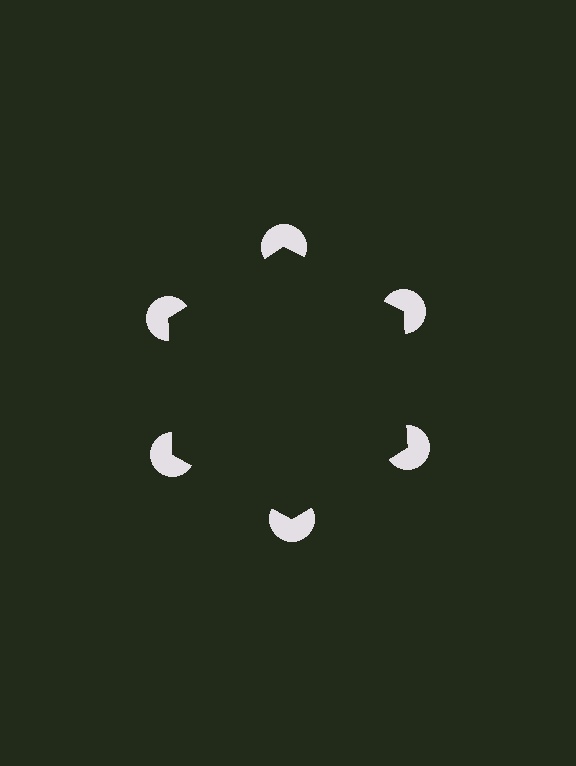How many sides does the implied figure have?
6 sides.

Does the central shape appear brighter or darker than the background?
It typically appears slightly darker than the background, even though no actual brightness change is drawn.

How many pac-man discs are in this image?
There are 6 — one at each vertex of the illusory hexagon.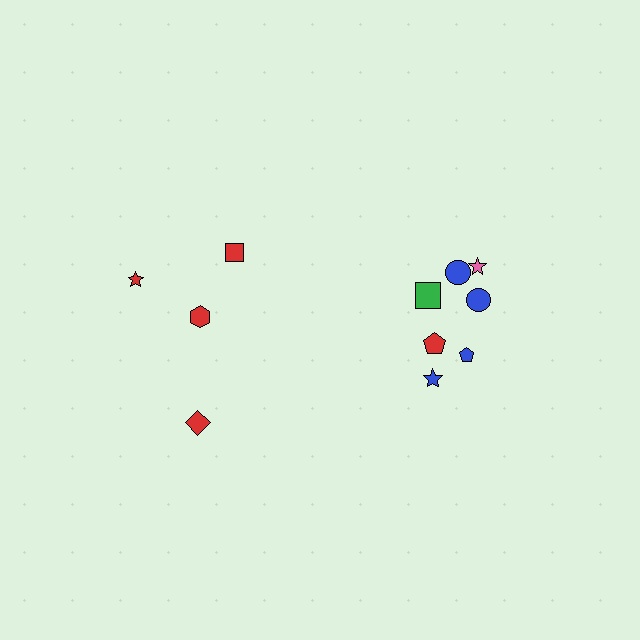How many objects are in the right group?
There are 7 objects.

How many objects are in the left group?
There are 4 objects.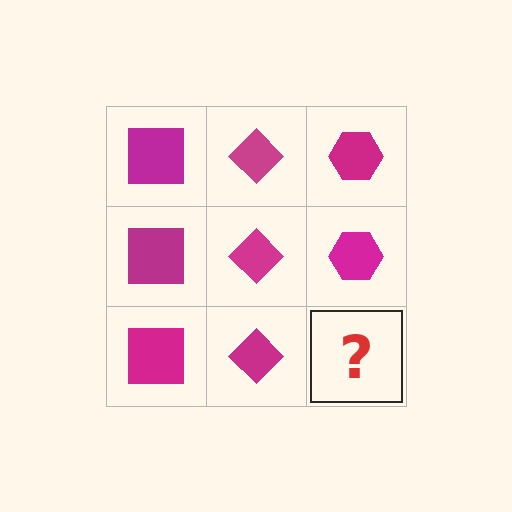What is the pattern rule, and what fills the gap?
The rule is that each column has a consistent shape. The gap should be filled with a magenta hexagon.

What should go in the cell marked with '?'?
The missing cell should contain a magenta hexagon.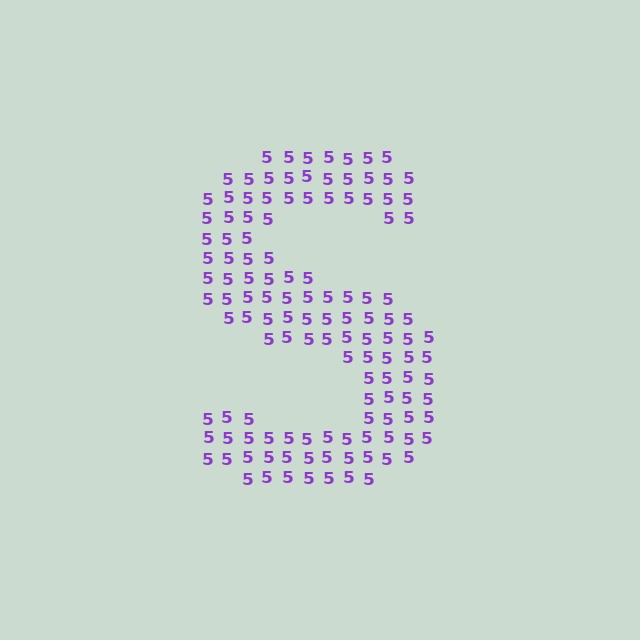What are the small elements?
The small elements are digit 5's.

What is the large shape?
The large shape is the letter S.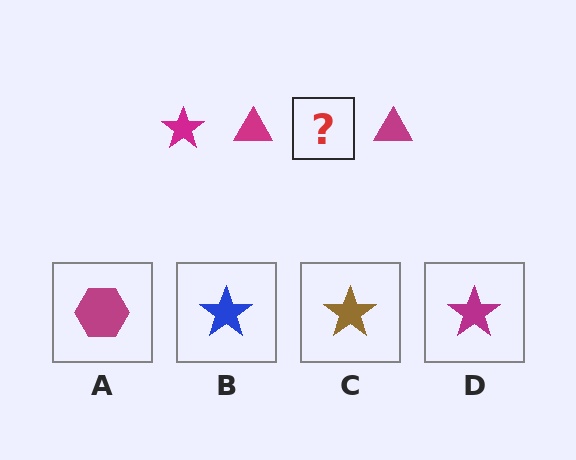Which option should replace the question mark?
Option D.